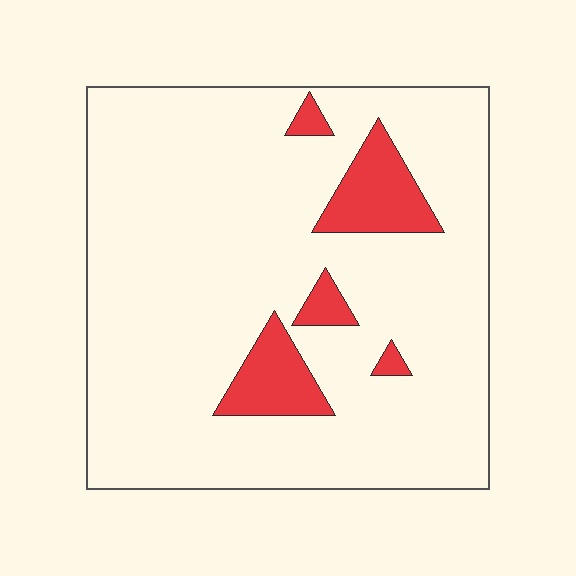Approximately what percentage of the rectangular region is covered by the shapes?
Approximately 10%.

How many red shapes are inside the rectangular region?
5.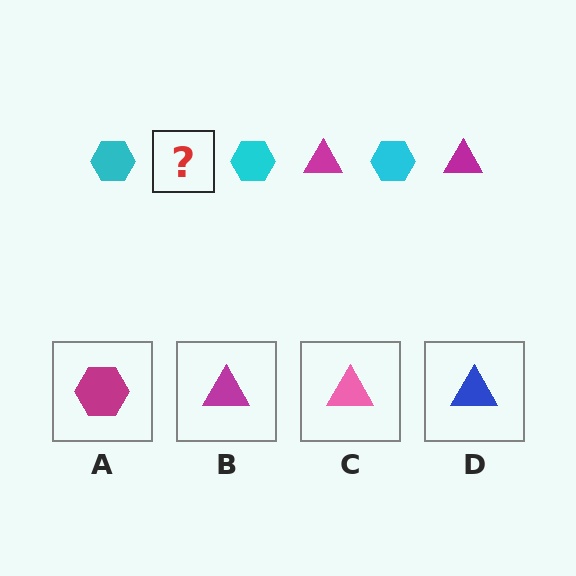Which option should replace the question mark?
Option B.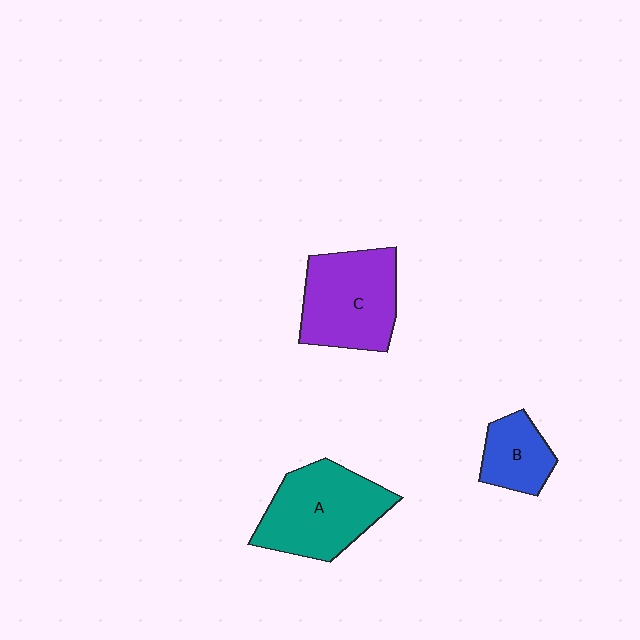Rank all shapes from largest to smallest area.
From largest to smallest: A (teal), C (purple), B (blue).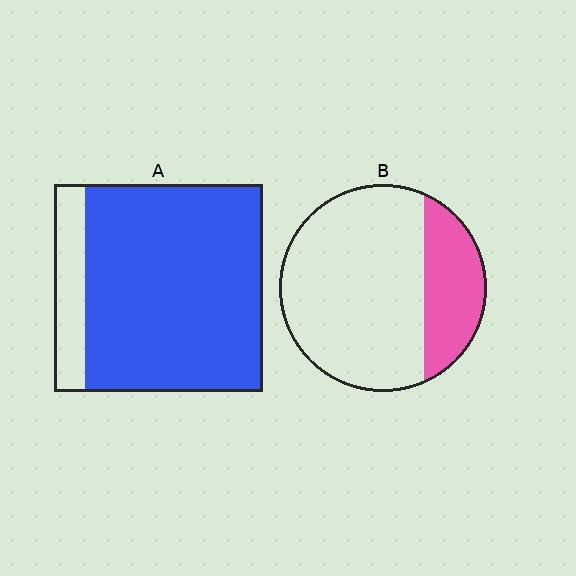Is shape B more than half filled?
No.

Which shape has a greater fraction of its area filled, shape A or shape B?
Shape A.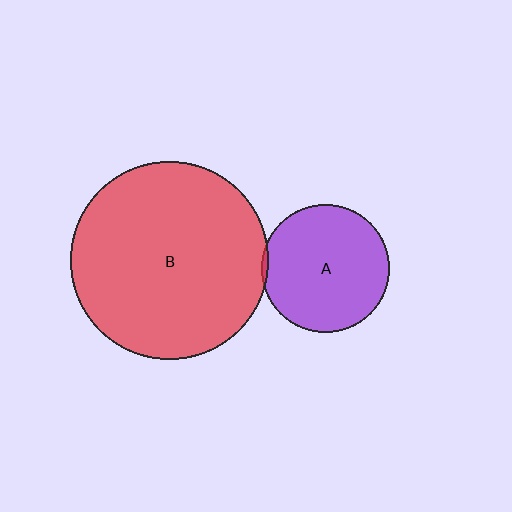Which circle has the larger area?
Circle B (red).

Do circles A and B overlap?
Yes.